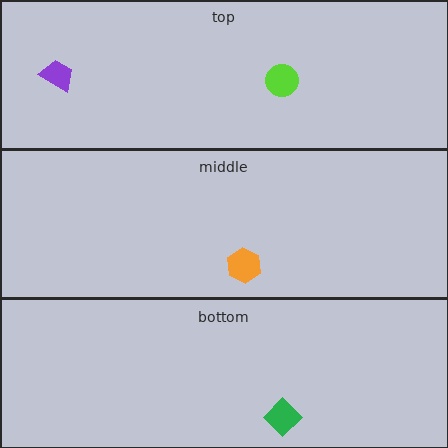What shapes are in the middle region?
The orange hexagon.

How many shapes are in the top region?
2.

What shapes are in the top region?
The lime circle, the purple trapezoid.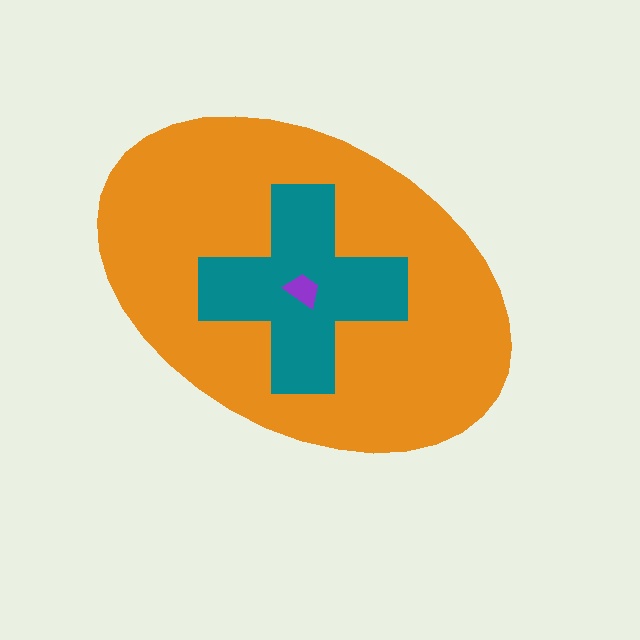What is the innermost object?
The purple trapezoid.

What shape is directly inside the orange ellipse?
The teal cross.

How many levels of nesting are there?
3.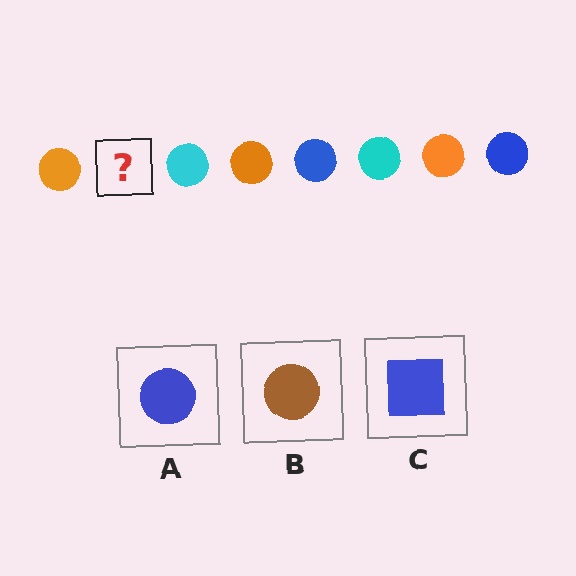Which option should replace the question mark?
Option A.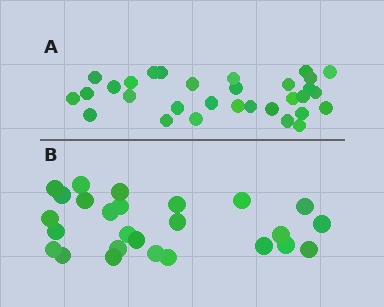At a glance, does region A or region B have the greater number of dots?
Region A (the top region) has more dots.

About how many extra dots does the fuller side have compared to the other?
Region A has about 5 more dots than region B.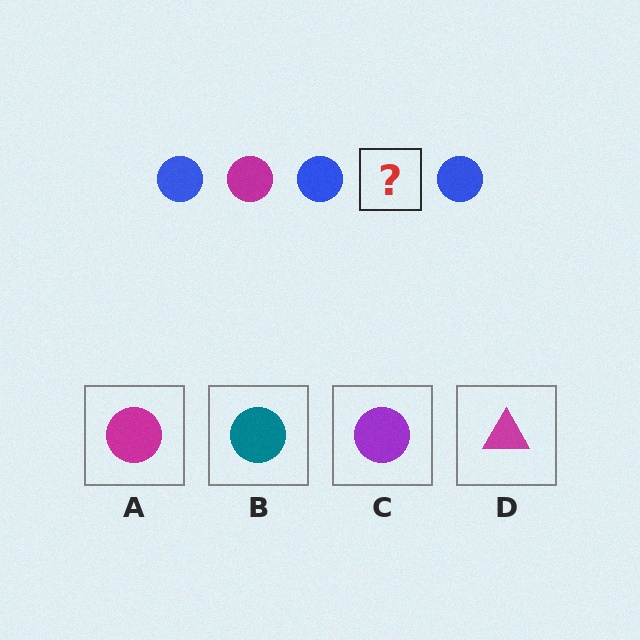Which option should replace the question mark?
Option A.